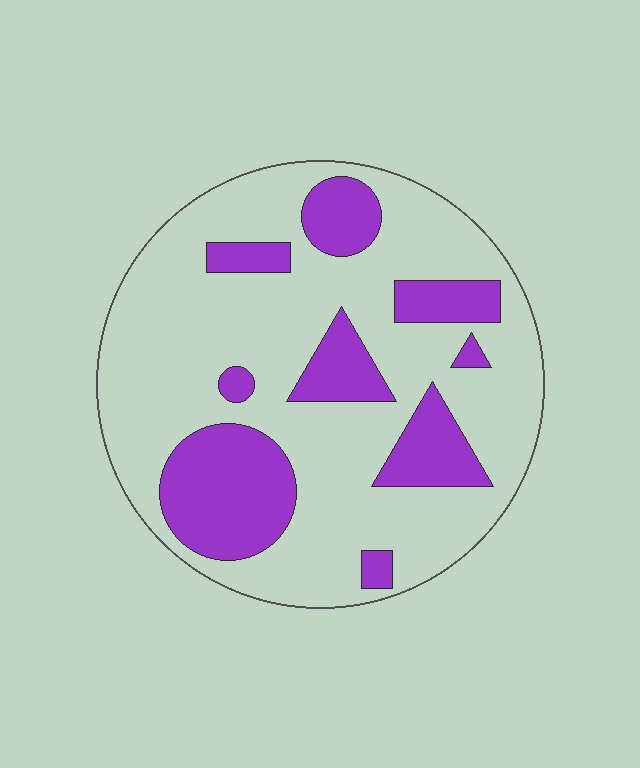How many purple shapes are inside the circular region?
9.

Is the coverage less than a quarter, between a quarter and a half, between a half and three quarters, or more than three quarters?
Between a quarter and a half.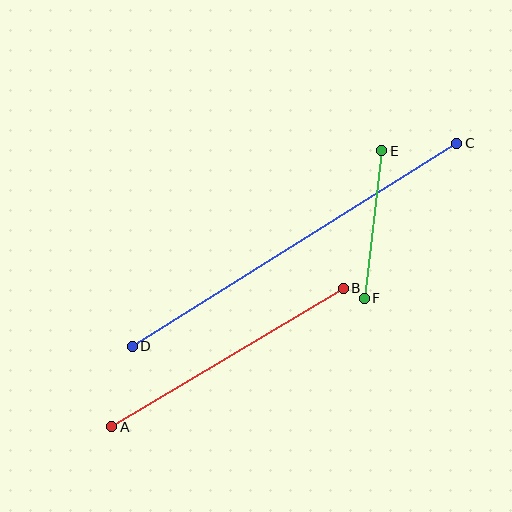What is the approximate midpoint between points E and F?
The midpoint is at approximately (373, 225) pixels.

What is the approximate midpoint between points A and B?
The midpoint is at approximately (227, 357) pixels.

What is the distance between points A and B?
The distance is approximately 270 pixels.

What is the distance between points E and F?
The distance is approximately 149 pixels.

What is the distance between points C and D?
The distance is approximately 383 pixels.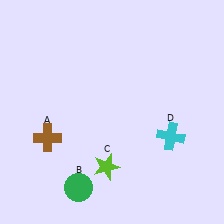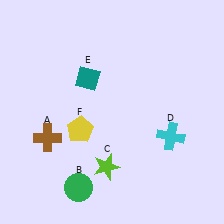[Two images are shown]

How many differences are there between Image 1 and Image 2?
There are 2 differences between the two images.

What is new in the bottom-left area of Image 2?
A yellow pentagon (F) was added in the bottom-left area of Image 2.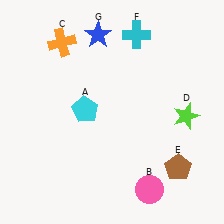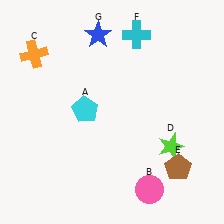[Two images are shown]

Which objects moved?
The objects that moved are: the orange cross (C), the lime star (D).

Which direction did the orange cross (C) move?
The orange cross (C) moved left.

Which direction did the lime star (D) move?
The lime star (D) moved down.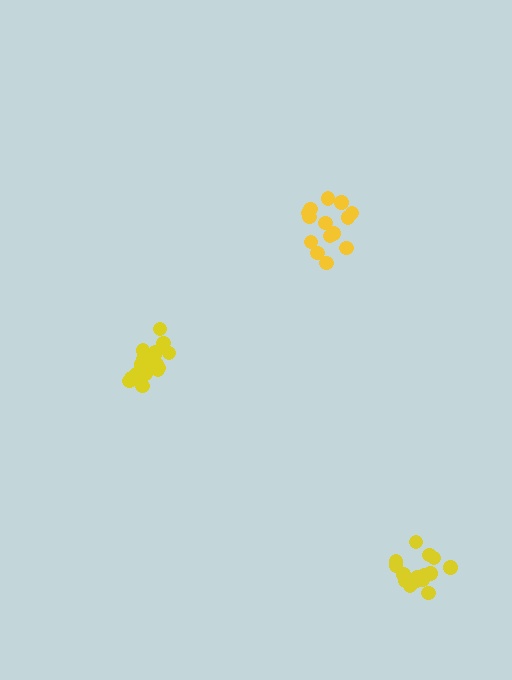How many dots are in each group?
Group 1: 14 dots, Group 2: 15 dots, Group 3: 17 dots (46 total).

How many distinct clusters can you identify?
There are 3 distinct clusters.